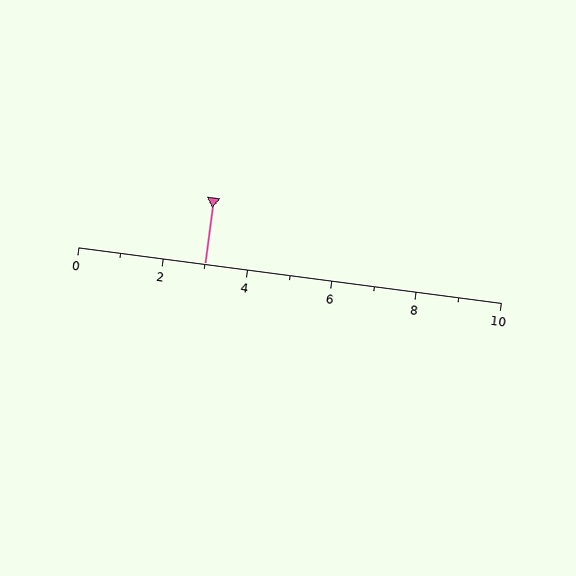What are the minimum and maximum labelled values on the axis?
The axis runs from 0 to 10.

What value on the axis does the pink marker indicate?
The marker indicates approximately 3.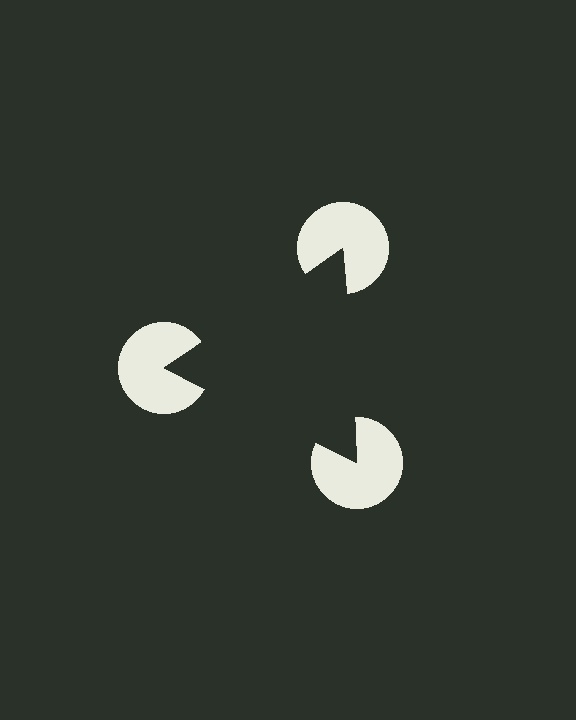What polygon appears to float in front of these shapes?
An illusory triangle — its edges are inferred from the aligned wedge cuts in the pac-man discs, not physically drawn.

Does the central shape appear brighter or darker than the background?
It typically appears slightly darker than the background, even though no actual brightness change is drawn.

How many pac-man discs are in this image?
There are 3 — one at each vertex of the illusory triangle.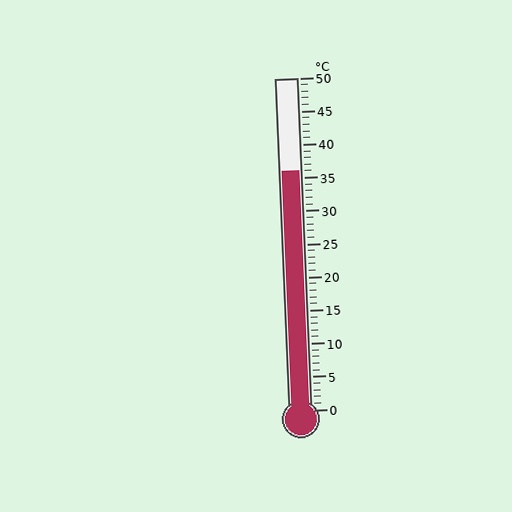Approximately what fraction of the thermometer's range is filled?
The thermometer is filled to approximately 70% of its range.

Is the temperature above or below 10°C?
The temperature is above 10°C.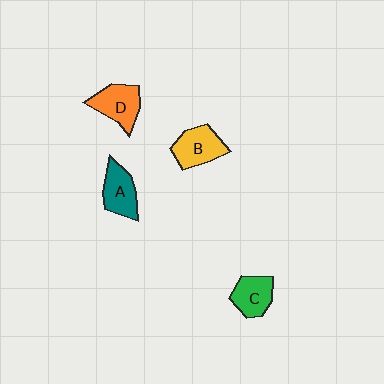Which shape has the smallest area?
Shape C (green).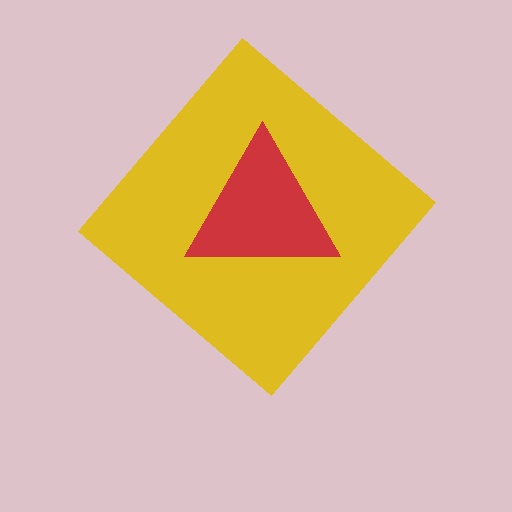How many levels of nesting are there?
2.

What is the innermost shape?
The red triangle.